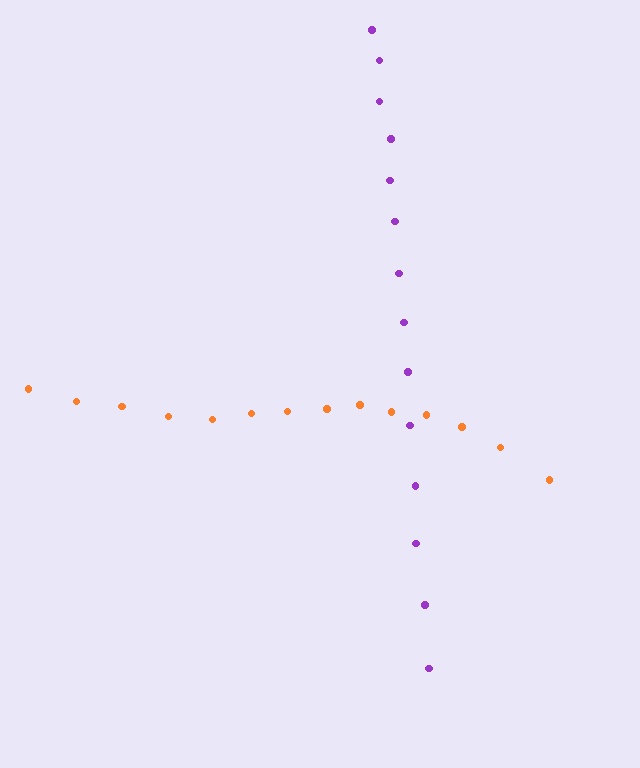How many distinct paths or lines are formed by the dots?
There are 2 distinct paths.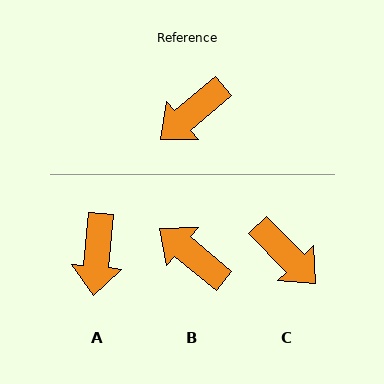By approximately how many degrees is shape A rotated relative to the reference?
Approximately 45 degrees counter-clockwise.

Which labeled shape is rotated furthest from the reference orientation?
C, about 95 degrees away.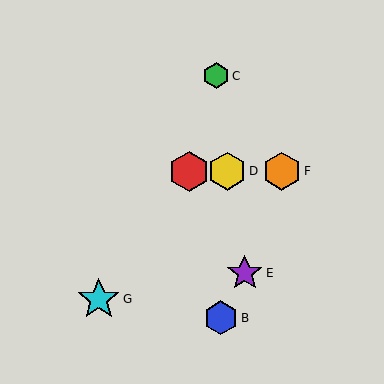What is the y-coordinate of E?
Object E is at y≈273.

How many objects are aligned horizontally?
3 objects (A, D, F) are aligned horizontally.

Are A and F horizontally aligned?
Yes, both are at y≈171.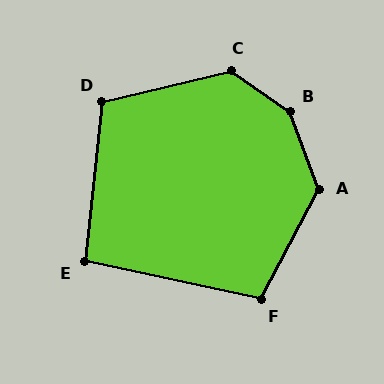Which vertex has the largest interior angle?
B, at approximately 144 degrees.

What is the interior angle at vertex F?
Approximately 106 degrees (obtuse).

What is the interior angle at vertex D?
Approximately 110 degrees (obtuse).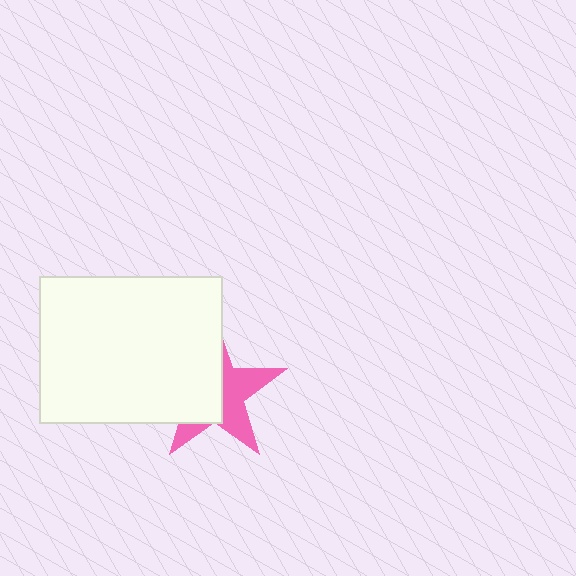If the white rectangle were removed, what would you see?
You would see the complete pink star.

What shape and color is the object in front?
The object in front is a white rectangle.